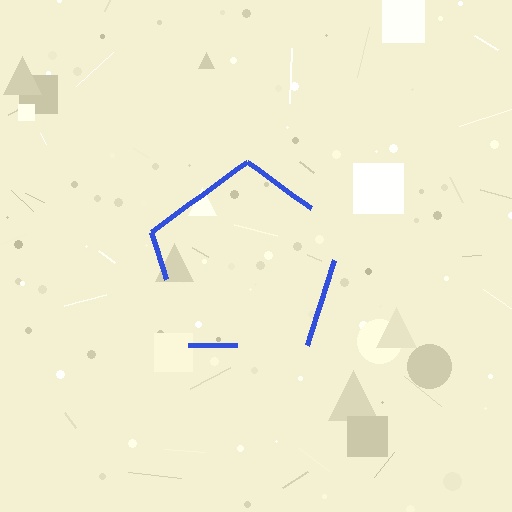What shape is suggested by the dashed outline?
The dashed outline suggests a pentagon.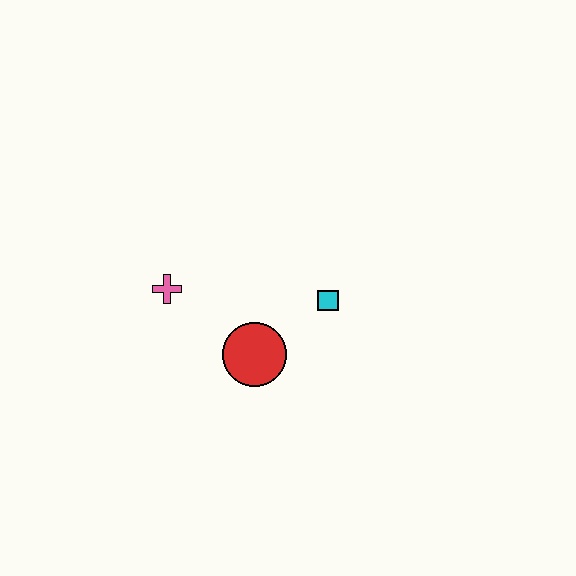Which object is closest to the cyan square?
The red circle is closest to the cyan square.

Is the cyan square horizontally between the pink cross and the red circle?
No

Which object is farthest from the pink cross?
The cyan square is farthest from the pink cross.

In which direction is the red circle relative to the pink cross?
The red circle is to the right of the pink cross.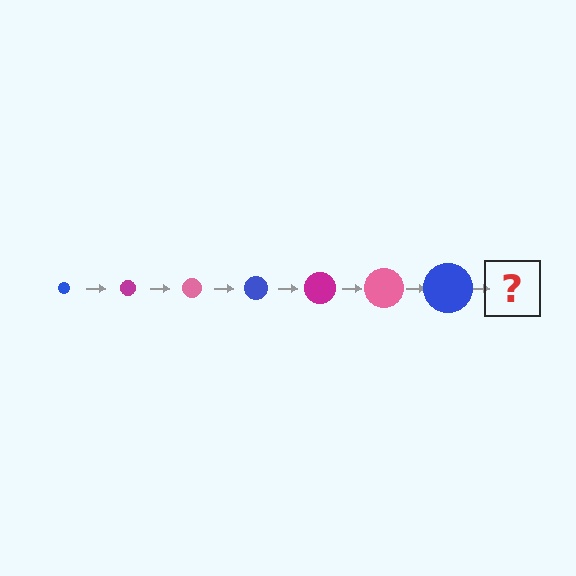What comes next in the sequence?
The next element should be a magenta circle, larger than the previous one.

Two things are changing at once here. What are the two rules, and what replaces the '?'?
The two rules are that the circle grows larger each step and the color cycles through blue, magenta, and pink. The '?' should be a magenta circle, larger than the previous one.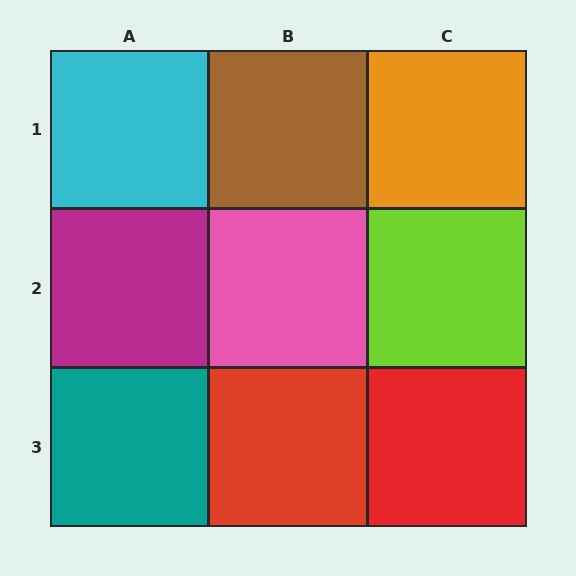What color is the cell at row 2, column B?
Pink.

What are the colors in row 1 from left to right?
Cyan, brown, orange.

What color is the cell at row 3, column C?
Red.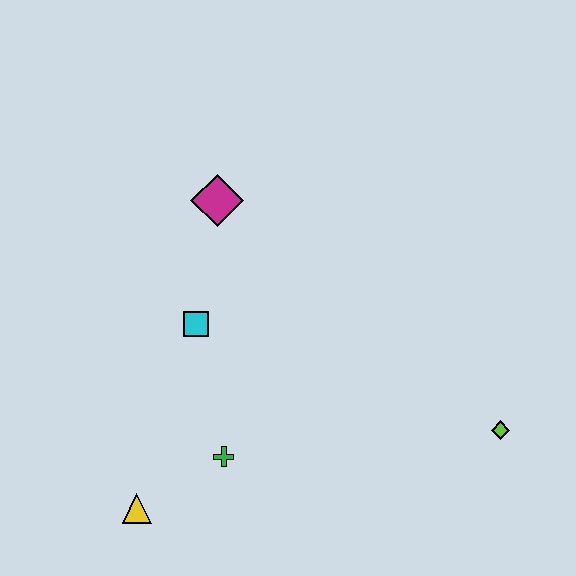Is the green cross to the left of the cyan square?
No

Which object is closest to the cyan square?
The magenta diamond is closest to the cyan square.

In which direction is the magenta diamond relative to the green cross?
The magenta diamond is above the green cross.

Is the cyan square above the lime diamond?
Yes